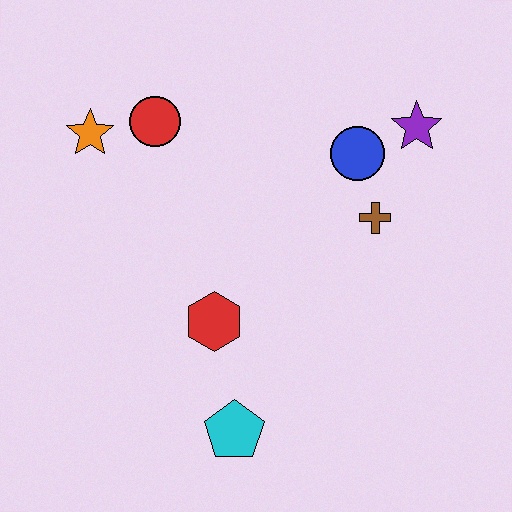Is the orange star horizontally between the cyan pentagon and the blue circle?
No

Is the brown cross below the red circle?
Yes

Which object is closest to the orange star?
The red circle is closest to the orange star.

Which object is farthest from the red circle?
The cyan pentagon is farthest from the red circle.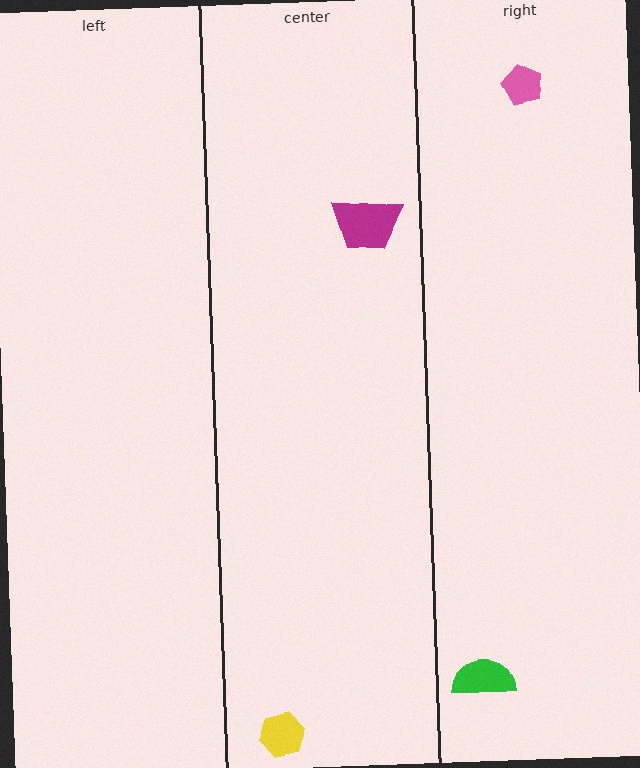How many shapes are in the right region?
2.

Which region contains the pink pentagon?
The right region.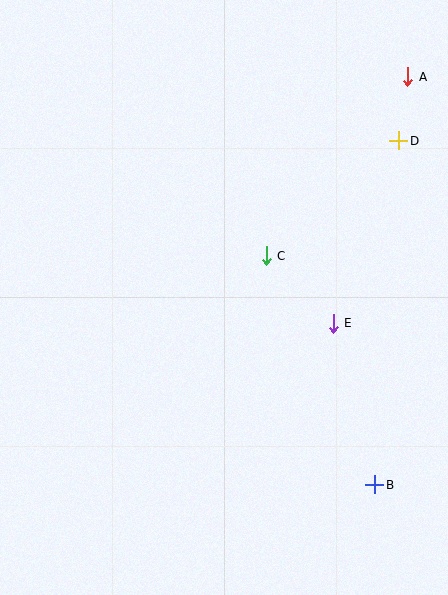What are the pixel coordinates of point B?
Point B is at (375, 485).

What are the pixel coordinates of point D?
Point D is at (399, 141).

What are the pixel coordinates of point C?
Point C is at (266, 256).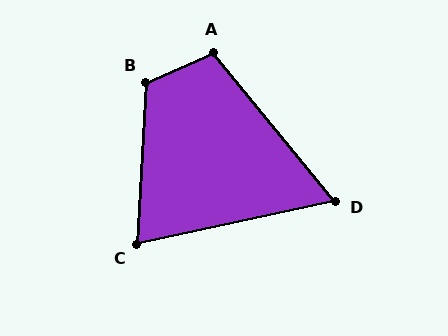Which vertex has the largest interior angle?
B, at approximately 117 degrees.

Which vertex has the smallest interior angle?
D, at approximately 63 degrees.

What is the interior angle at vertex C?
Approximately 75 degrees (acute).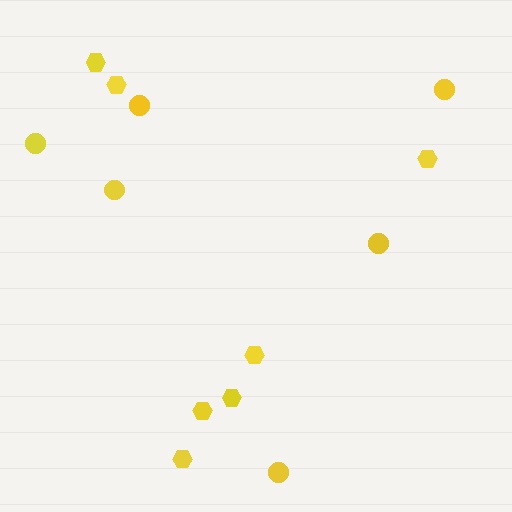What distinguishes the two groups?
There are 2 groups: one group of circles (6) and one group of hexagons (7).